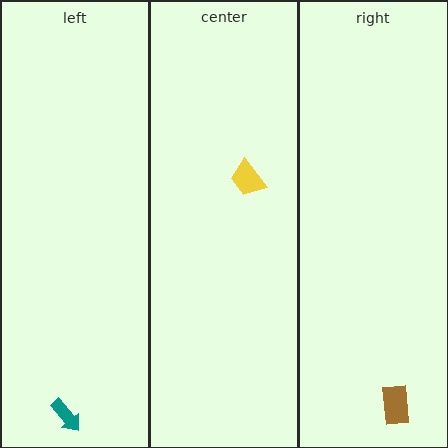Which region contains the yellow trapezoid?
The center region.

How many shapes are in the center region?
1.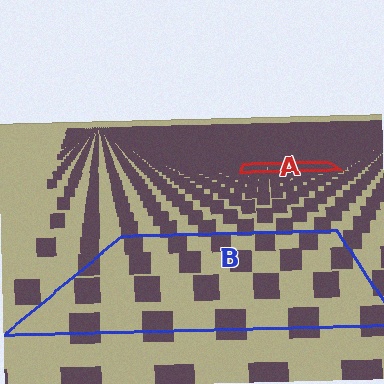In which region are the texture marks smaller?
The texture marks are smaller in region A, because it is farther away.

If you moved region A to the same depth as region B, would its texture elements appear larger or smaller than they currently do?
They would appear larger. At a closer depth, the same texture elements are projected at a bigger on-screen size.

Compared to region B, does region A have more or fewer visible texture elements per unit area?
Region A has more texture elements per unit area — they are packed more densely because it is farther away.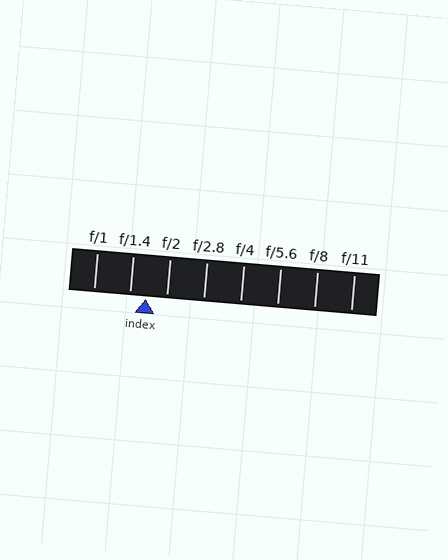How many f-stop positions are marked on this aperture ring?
There are 8 f-stop positions marked.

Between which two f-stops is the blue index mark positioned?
The index mark is between f/1.4 and f/2.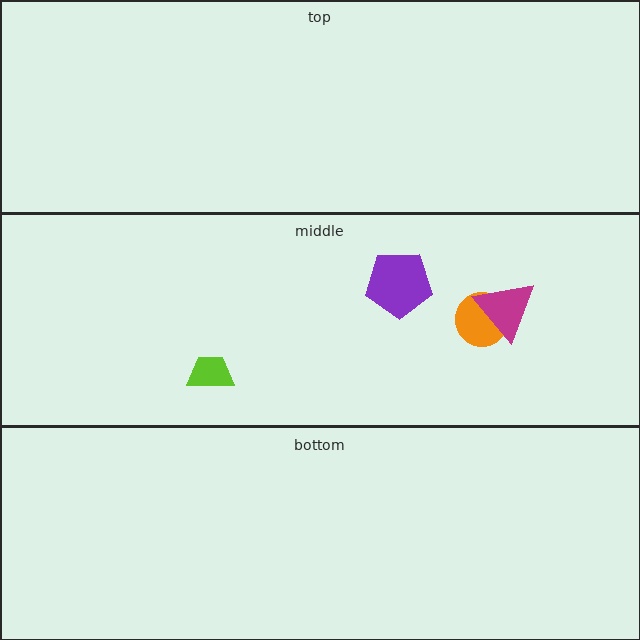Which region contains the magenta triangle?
The middle region.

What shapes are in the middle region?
The orange circle, the lime trapezoid, the purple pentagon, the magenta triangle.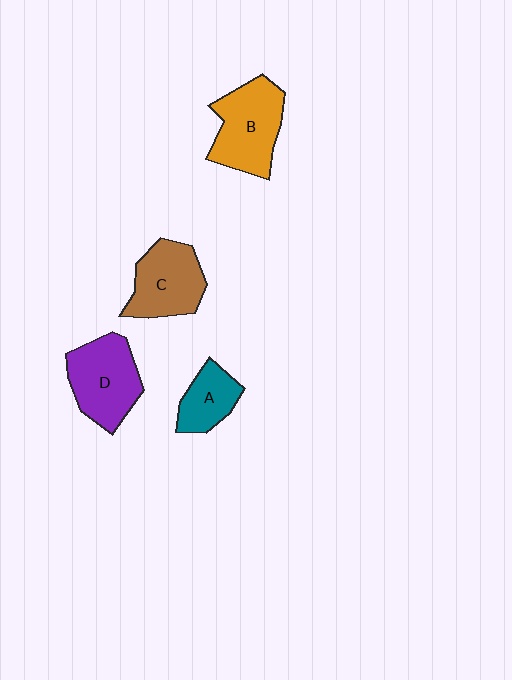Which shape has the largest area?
Shape B (orange).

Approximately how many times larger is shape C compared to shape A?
Approximately 1.5 times.